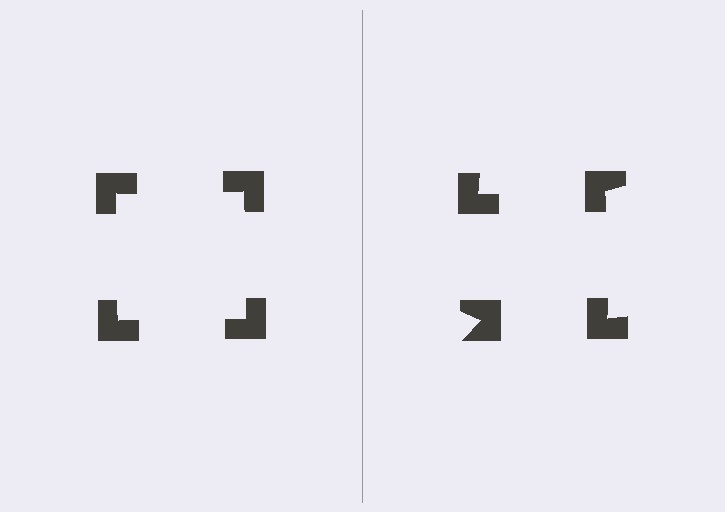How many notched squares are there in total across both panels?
8 — 4 on each side.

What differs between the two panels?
The notched squares are positioned identically on both sides; only the wedge orientations differ. On the left they align to a square; on the right they are misaligned.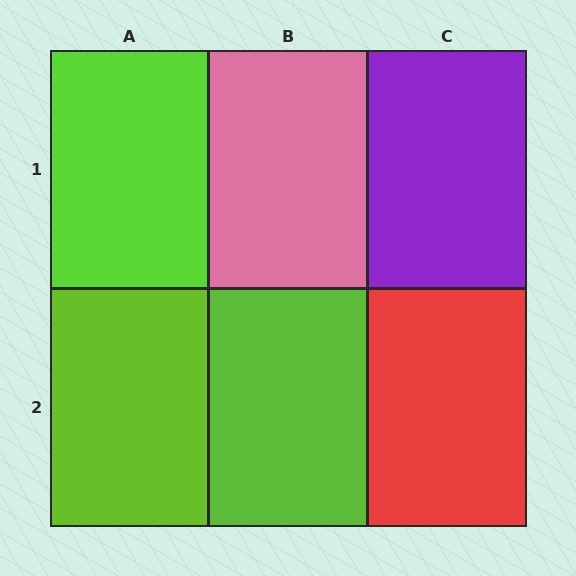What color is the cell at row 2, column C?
Red.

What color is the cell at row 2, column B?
Lime.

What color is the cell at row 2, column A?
Lime.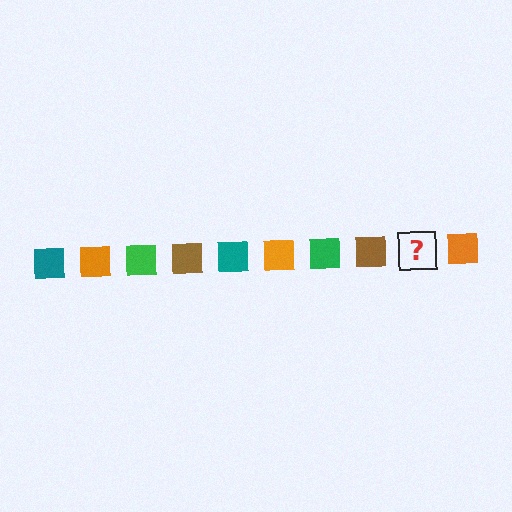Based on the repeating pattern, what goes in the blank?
The blank should be a teal square.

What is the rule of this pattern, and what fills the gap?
The rule is that the pattern cycles through teal, orange, green, brown squares. The gap should be filled with a teal square.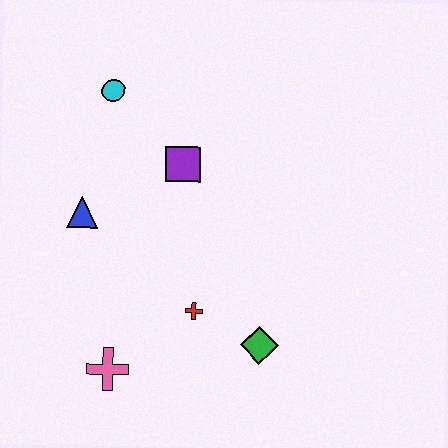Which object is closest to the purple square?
The cyan circle is closest to the purple square.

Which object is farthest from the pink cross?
The cyan circle is farthest from the pink cross.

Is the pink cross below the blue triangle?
Yes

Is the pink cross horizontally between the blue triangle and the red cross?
Yes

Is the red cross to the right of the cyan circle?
Yes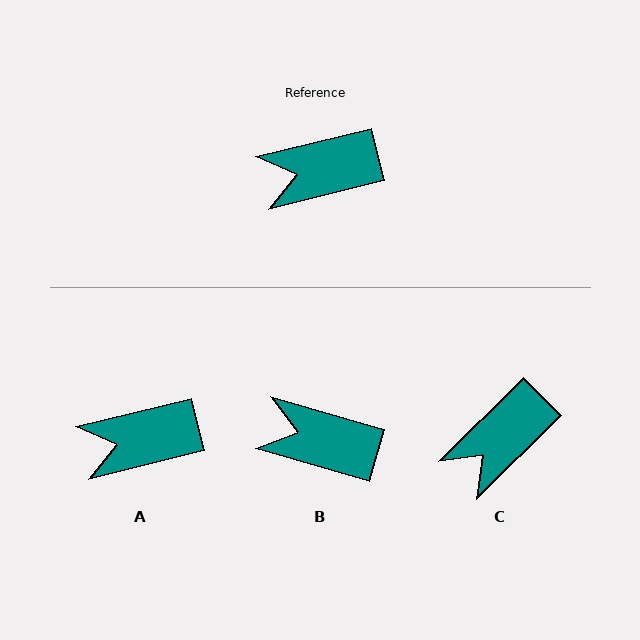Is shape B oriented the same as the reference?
No, it is off by about 30 degrees.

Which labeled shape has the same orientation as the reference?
A.